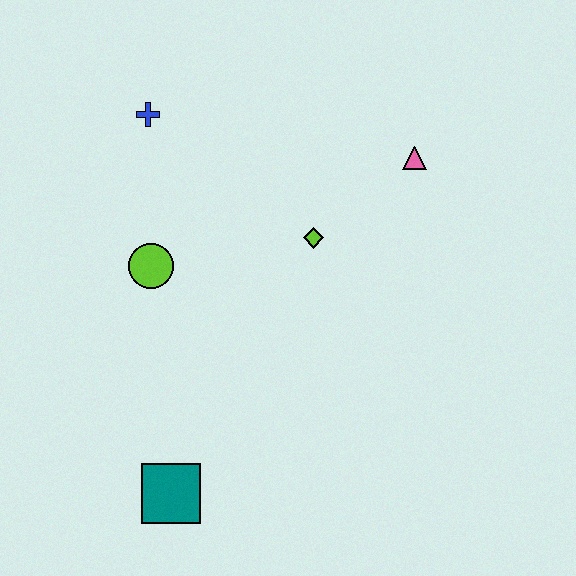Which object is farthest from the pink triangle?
The teal square is farthest from the pink triangle.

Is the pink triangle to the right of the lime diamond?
Yes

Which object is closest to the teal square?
The lime circle is closest to the teal square.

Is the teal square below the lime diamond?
Yes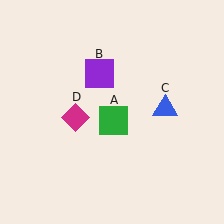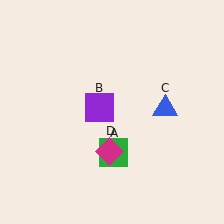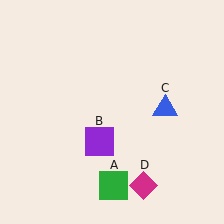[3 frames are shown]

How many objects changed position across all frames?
3 objects changed position: green square (object A), purple square (object B), magenta diamond (object D).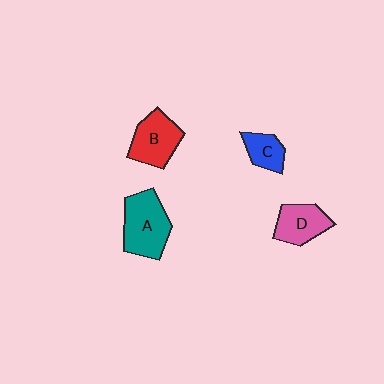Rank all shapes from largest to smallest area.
From largest to smallest: A (teal), B (red), D (pink), C (blue).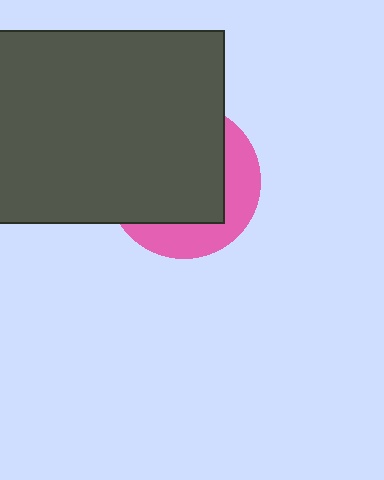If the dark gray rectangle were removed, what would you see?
You would see the complete pink circle.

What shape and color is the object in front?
The object in front is a dark gray rectangle.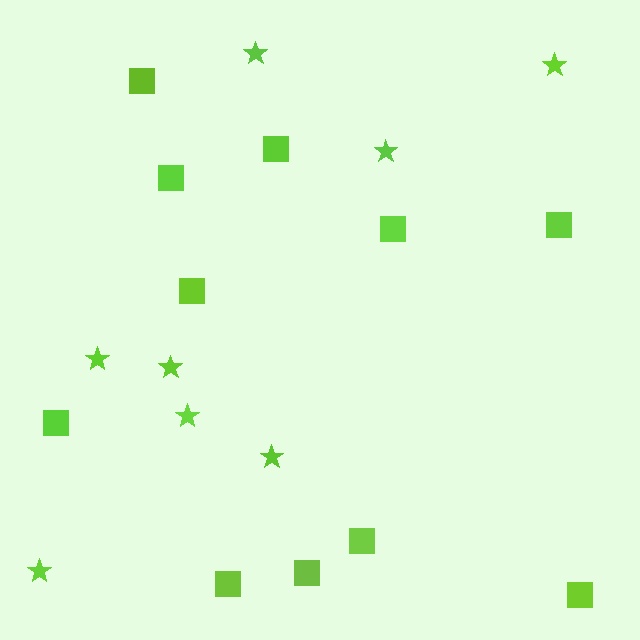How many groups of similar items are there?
There are 2 groups: one group of stars (8) and one group of squares (11).